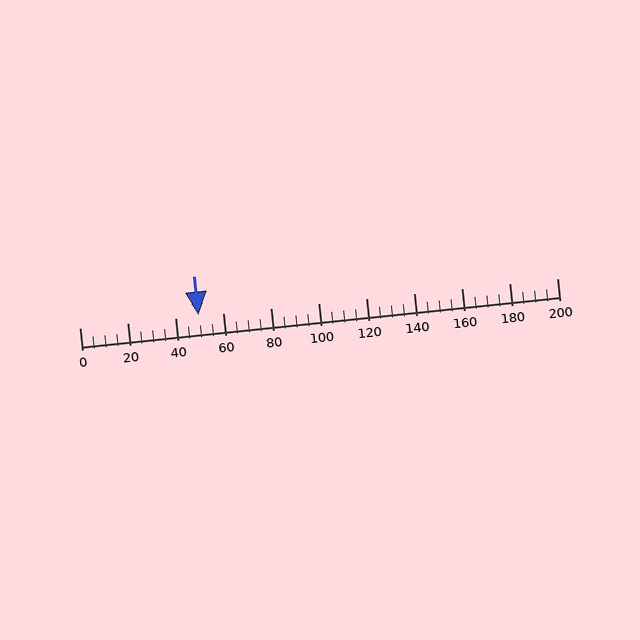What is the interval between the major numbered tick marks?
The major tick marks are spaced 20 units apart.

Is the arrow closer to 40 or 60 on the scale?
The arrow is closer to 40.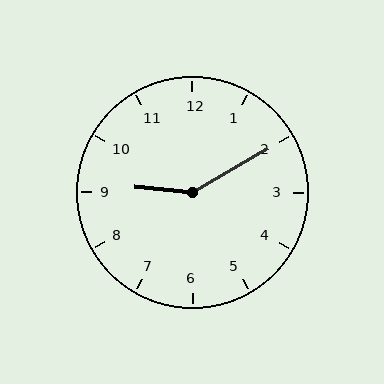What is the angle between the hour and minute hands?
Approximately 145 degrees.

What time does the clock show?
9:10.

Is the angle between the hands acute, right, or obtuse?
It is obtuse.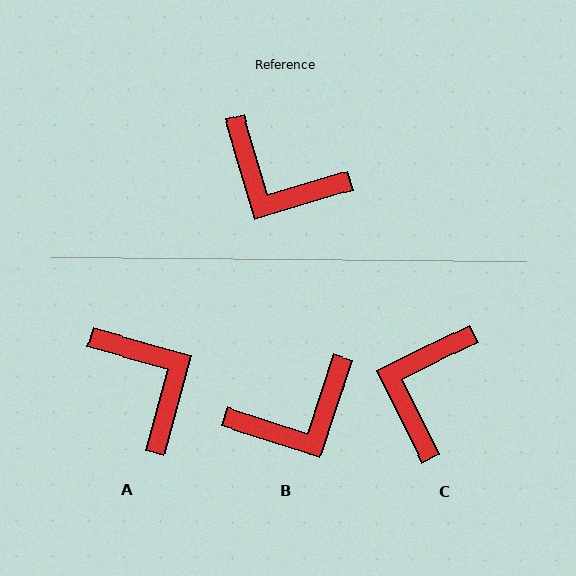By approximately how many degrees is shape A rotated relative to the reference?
Approximately 148 degrees counter-clockwise.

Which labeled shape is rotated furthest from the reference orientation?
A, about 148 degrees away.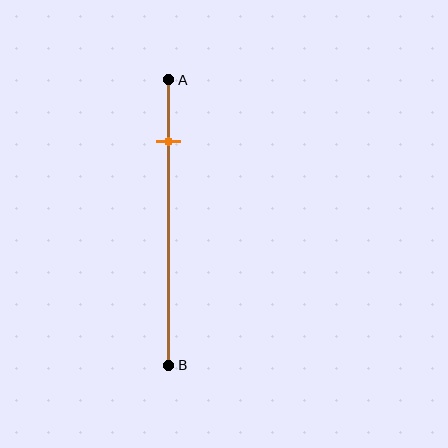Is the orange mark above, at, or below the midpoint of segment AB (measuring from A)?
The orange mark is above the midpoint of segment AB.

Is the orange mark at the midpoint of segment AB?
No, the mark is at about 20% from A, not at the 50% midpoint.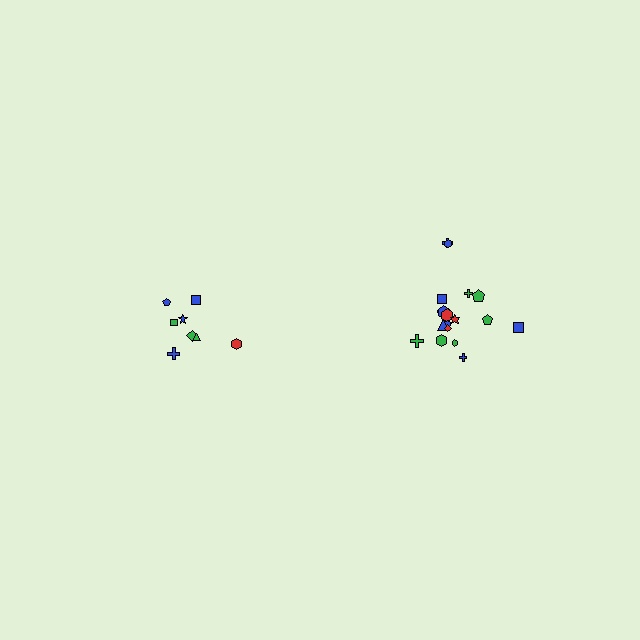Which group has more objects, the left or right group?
The right group.